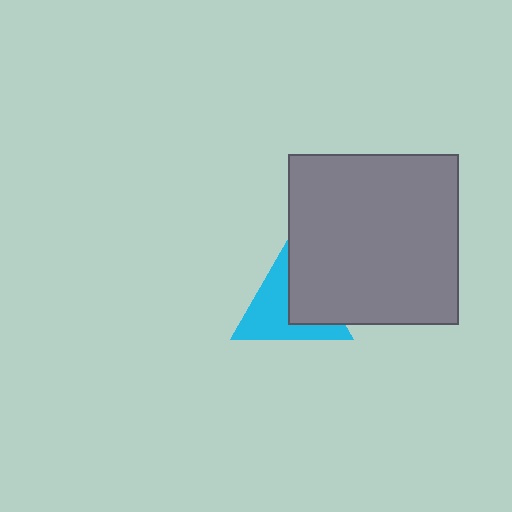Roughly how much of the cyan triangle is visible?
About half of it is visible (roughly 56%).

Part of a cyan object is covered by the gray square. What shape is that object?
It is a triangle.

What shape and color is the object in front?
The object in front is a gray square.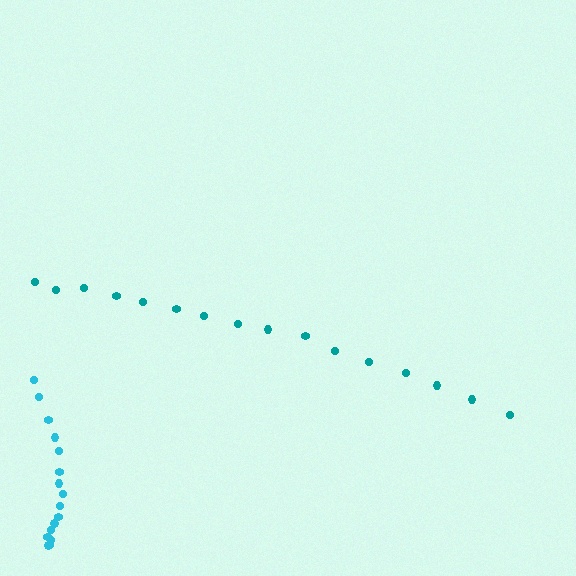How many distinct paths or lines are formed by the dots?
There are 2 distinct paths.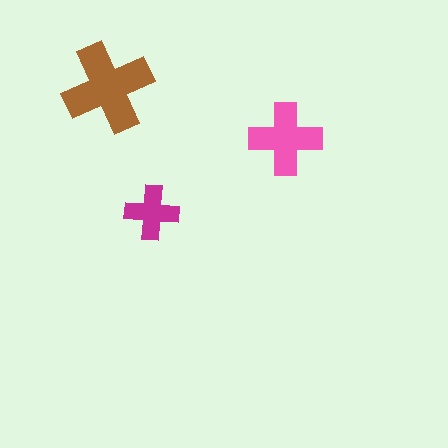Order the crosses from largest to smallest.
the brown one, the pink one, the magenta one.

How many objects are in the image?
There are 3 objects in the image.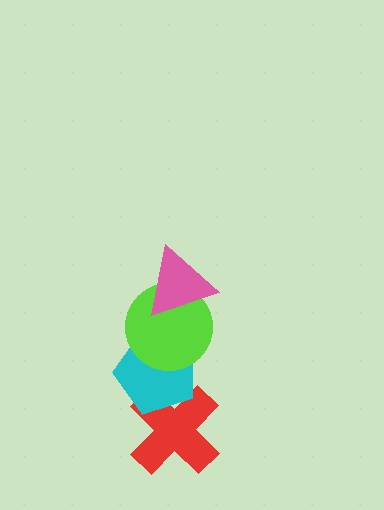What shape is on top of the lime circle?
The pink triangle is on top of the lime circle.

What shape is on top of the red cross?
The cyan pentagon is on top of the red cross.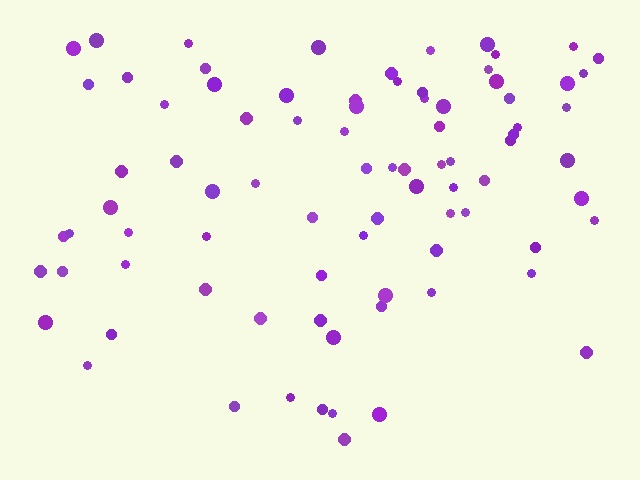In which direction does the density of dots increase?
From bottom to top, with the top side densest.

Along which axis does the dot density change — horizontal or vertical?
Vertical.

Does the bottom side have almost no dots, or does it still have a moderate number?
Still a moderate number, just noticeably fewer than the top.